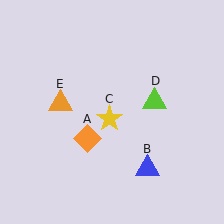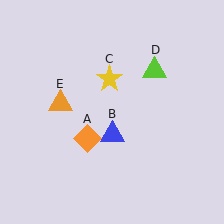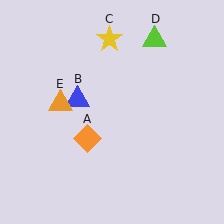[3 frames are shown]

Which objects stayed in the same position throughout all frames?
Orange diamond (object A) and orange triangle (object E) remained stationary.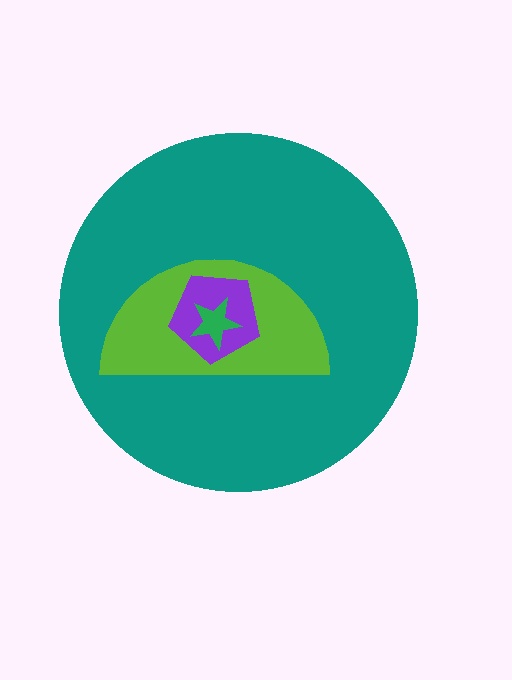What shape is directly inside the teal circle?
The lime semicircle.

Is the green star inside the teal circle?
Yes.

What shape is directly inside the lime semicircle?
The purple pentagon.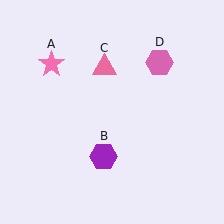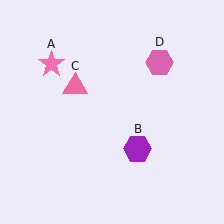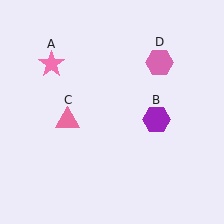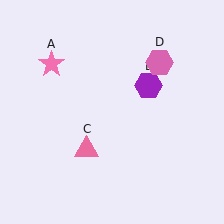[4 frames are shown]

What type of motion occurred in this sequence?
The purple hexagon (object B), pink triangle (object C) rotated counterclockwise around the center of the scene.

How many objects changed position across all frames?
2 objects changed position: purple hexagon (object B), pink triangle (object C).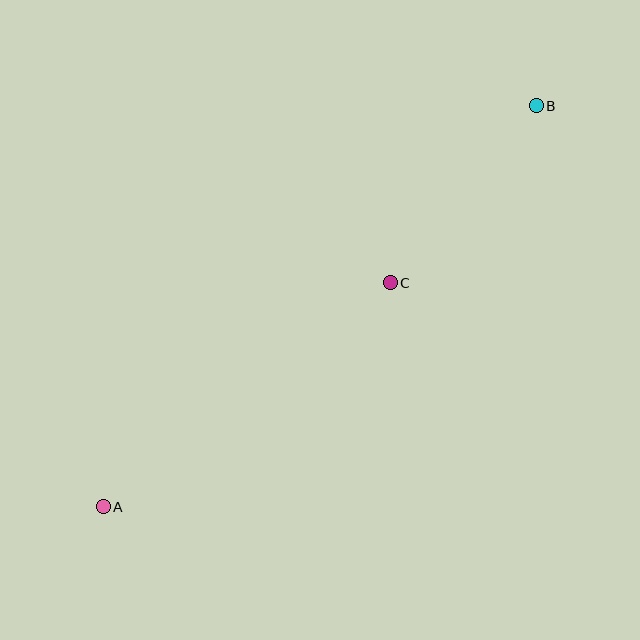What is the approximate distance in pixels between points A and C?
The distance between A and C is approximately 364 pixels.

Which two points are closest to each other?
Points B and C are closest to each other.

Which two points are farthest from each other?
Points A and B are farthest from each other.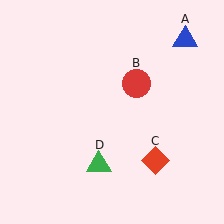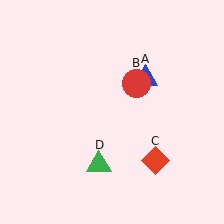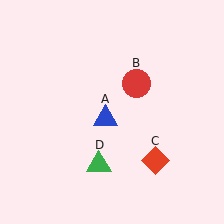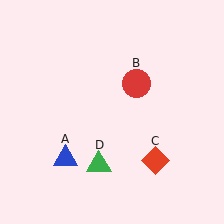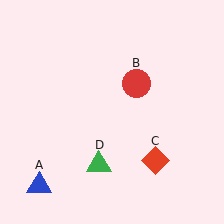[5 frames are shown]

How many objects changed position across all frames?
1 object changed position: blue triangle (object A).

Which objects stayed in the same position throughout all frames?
Red circle (object B) and red diamond (object C) and green triangle (object D) remained stationary.